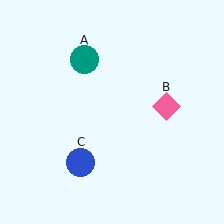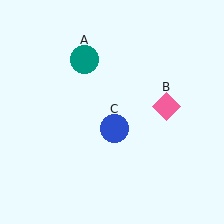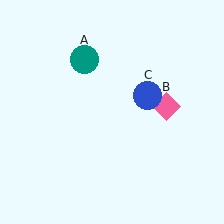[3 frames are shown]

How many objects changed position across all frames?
1 object changed position: blue circle (object C).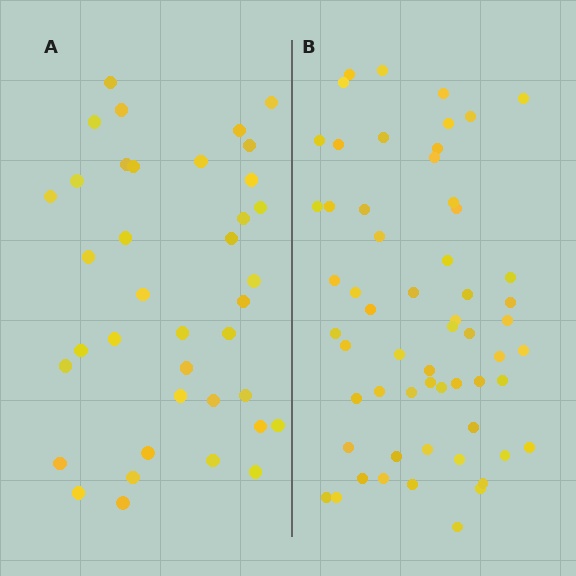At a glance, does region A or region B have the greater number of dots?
Region B (the right region) has more dots.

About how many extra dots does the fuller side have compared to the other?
Region B has approximately 20 more dots than region A.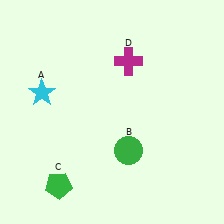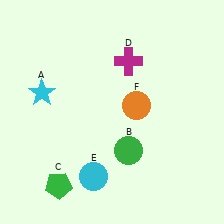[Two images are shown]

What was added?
A cyan circle (E), an orange circle (F) were added in Image 2.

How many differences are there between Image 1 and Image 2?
There are 2 differences between the two images.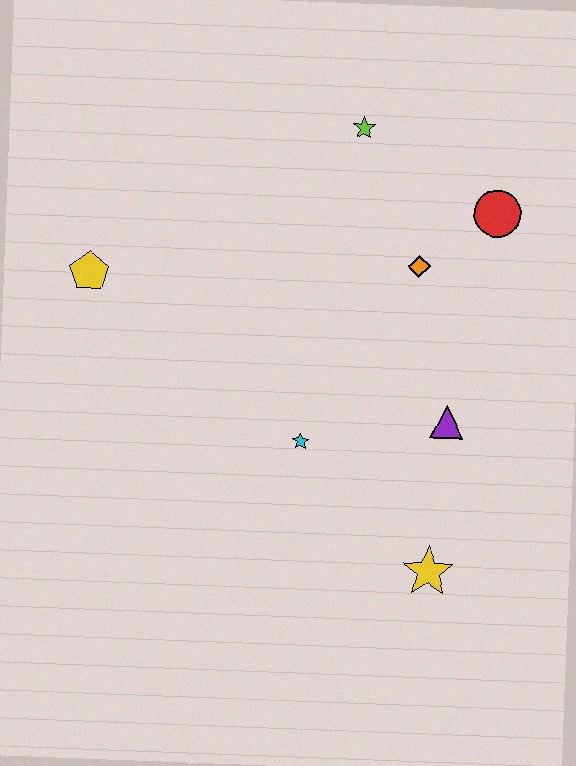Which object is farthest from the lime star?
The yellow star is farthest from the lime star.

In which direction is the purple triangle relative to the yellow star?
The purple triangle is above the yellow star.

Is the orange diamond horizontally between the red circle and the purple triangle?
No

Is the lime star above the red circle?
Yes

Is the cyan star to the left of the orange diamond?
Yes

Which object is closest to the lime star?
The orange diamond is closest to the lime star.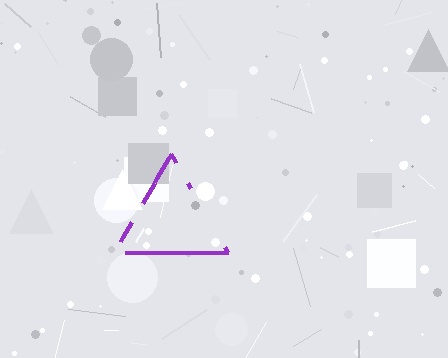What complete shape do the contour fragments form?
The contour fragments form a triangle.